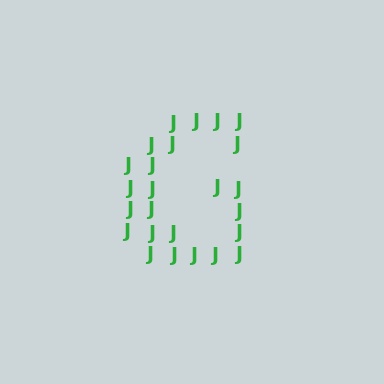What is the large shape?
The large shape is the letter G.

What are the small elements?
The small elements are letter J's.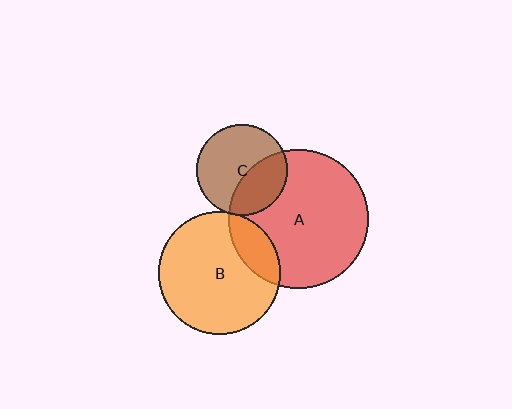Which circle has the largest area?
Circle A (red).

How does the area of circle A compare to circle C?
Approximately 2.4 times.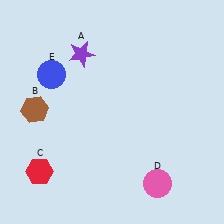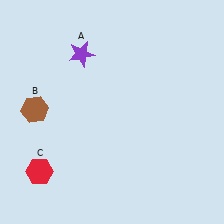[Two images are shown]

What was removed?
The blue circle (E), the pink circle (D) were removed in Image 2.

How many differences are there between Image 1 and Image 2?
There are 2 differences between the two images.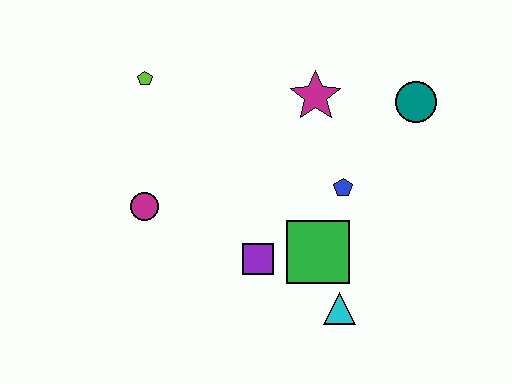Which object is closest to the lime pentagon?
The magenta circle is closest to the lime pentagon.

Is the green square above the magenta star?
No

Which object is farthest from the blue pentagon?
The lime pentagon is farthest from the blue pentagon.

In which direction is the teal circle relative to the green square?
The teal circle is above the green square.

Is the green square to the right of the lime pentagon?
Yes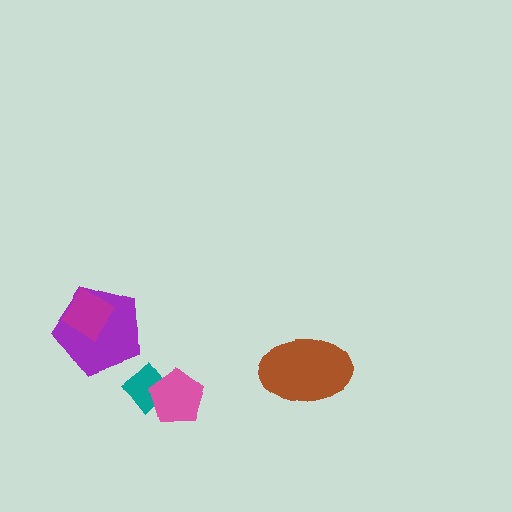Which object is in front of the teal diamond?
The pink pentagon is in front of the teal diamond.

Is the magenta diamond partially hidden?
No, no other shape covers it.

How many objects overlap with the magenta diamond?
1 object overlaps with the magenta diamond.